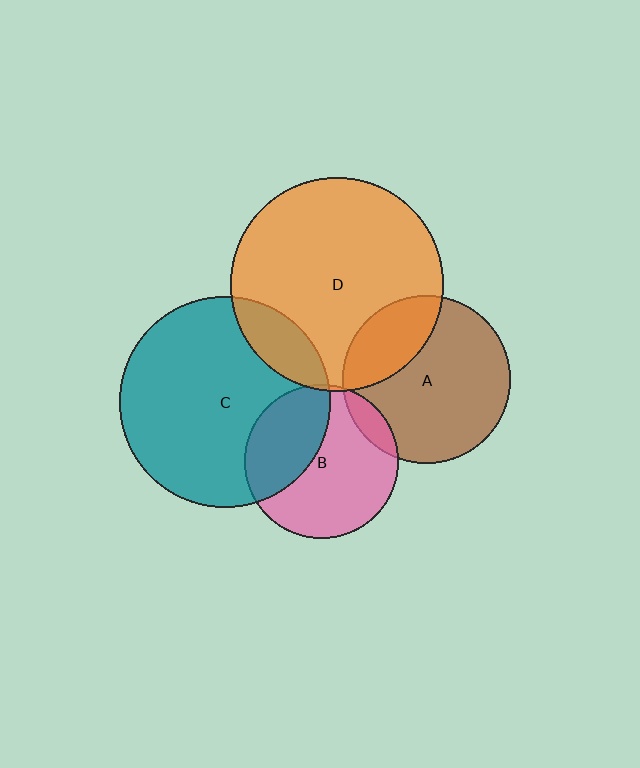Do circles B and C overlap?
Yes.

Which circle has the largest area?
Circle D (orange).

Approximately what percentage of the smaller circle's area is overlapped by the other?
Approximately 35%.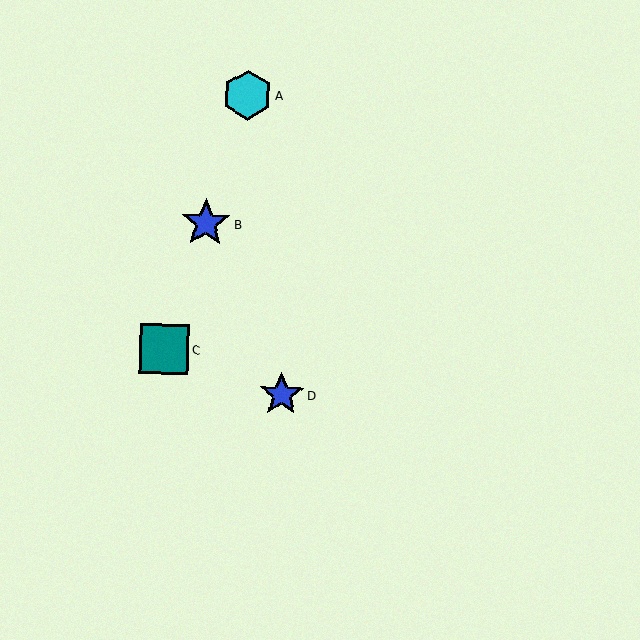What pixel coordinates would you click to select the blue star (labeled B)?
Click at (206, 223) to select the blue star B.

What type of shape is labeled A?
Shape A is a cyan hexagon.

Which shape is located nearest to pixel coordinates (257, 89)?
The cyan hexagon (labeled A) at (248, 95) is nearest to that location.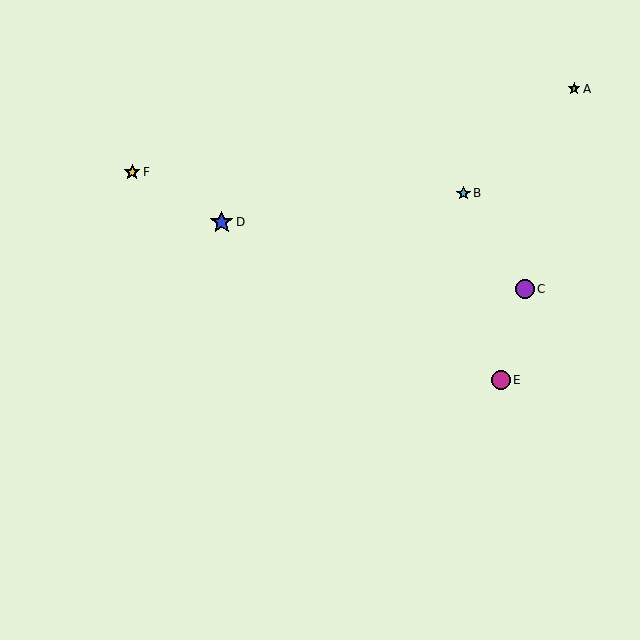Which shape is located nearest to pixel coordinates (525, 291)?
The purple circle (labeled C) at (525, 289) is nearest to that location.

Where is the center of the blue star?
The center of the blue star is at (222, 222).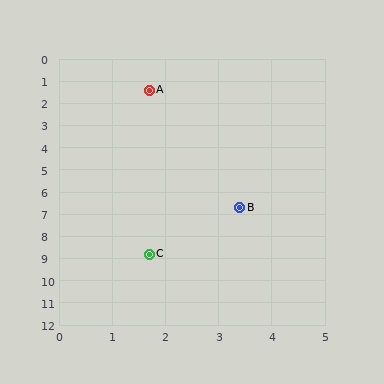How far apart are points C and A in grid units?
Points C and A are about 7.4 grid units apart.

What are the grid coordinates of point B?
Point B is at approximately (3.4, 6.7).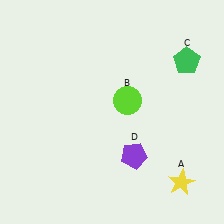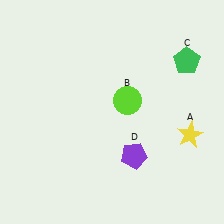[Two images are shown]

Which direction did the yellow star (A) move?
The yellow star (A) moved up.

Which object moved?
The yellow star (A) moved up.